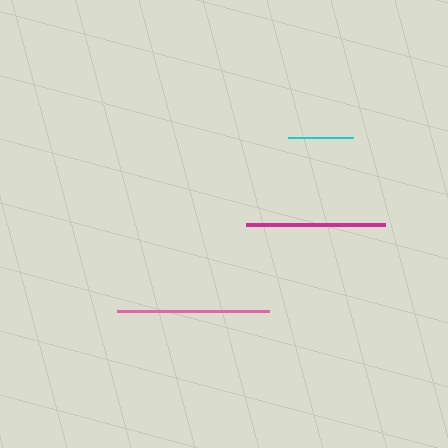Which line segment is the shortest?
The cyan line is the shortest at approximately 65 pixels.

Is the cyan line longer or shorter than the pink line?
The pink line is longer than the cyan line.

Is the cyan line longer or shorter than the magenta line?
The magenta line is longer than the cyan line.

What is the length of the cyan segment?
The cyan segment is approximately 65 pixels long.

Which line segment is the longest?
The pink line is the longest at approximately 151 pixels.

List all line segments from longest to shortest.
From longest to shortest: pink, magenta, cyan.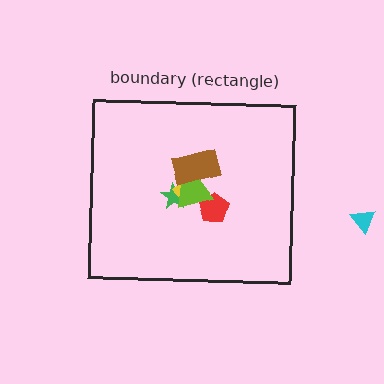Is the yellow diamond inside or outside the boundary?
Inside.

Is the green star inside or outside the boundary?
Inside.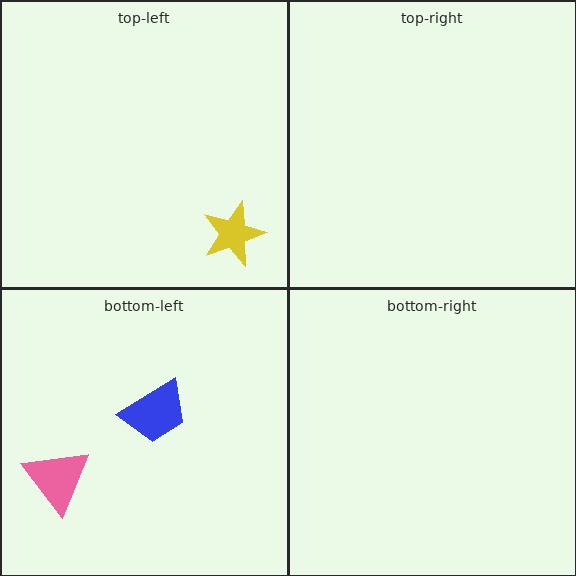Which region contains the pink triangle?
The bottom-left region.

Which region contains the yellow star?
The top-left region.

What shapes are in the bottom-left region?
The blue trapezoid, the pink triangle.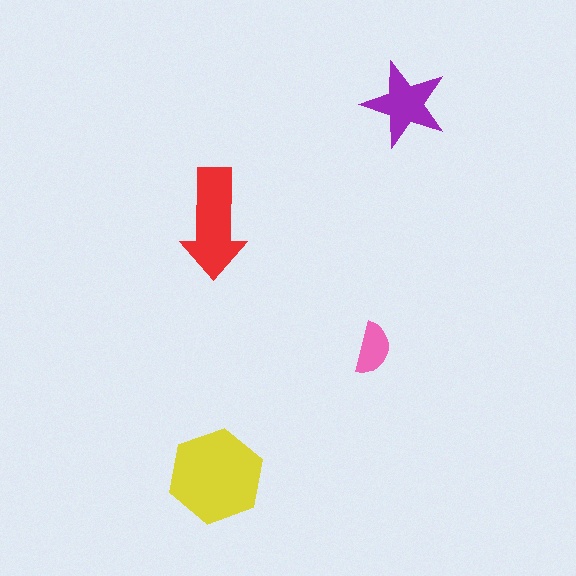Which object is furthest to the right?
The purple star is rightmost.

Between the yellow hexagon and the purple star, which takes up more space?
The yellow hexagon.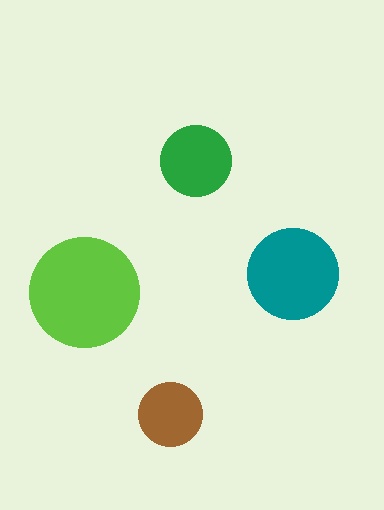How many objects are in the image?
There are 4 objects in the image.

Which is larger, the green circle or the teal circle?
The teal one.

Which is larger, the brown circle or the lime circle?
The lime one.